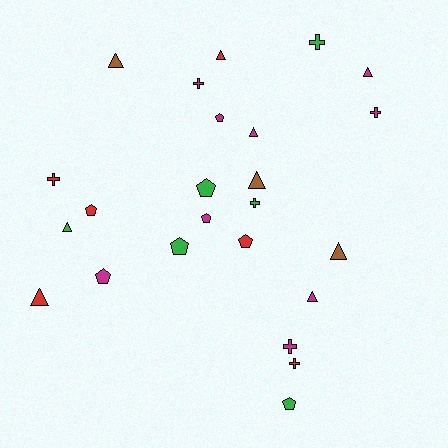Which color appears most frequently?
Magenta, with 9 objects.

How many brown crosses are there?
There are no brown crosses.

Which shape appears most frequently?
Triangle, with 9 objects.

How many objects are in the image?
There are 24 objects.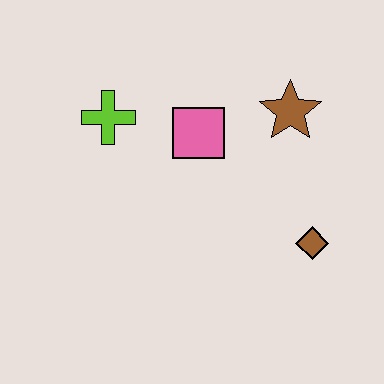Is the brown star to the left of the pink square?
No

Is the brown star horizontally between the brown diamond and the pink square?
Yes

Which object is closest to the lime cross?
The pink square is closest to the lime cross.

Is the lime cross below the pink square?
No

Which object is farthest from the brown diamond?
The lime cross is farthest from the brown diamond.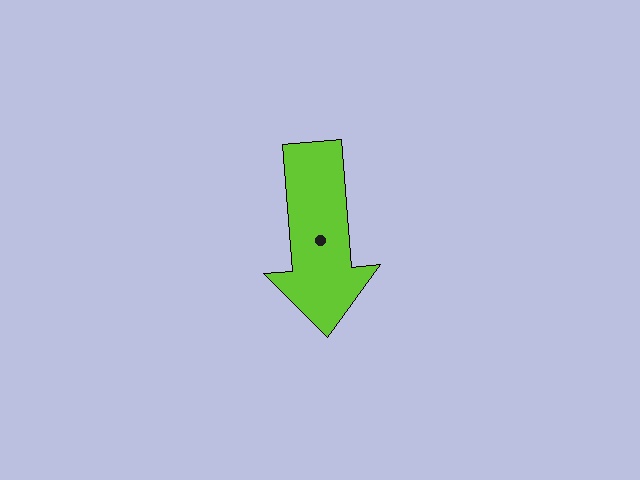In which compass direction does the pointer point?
South.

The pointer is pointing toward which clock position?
Roughly 6 o'clock.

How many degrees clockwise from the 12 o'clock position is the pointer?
Approximately 175 degrees.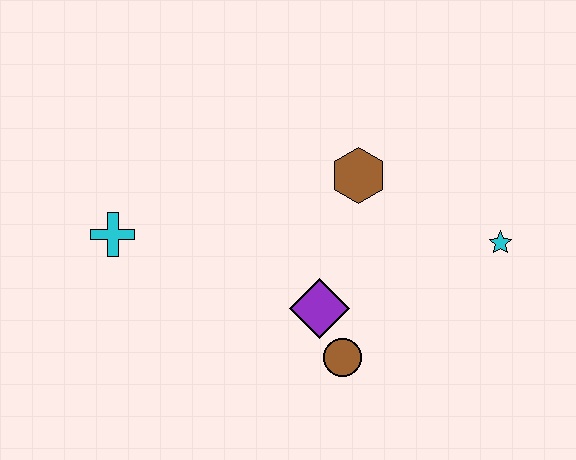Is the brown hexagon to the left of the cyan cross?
No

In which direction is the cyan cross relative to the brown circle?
The cyan cross is to the left of the brown circle.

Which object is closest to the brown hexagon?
The purple diamond is closest to the brown hexagon.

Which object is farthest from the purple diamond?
The cyan cross is farthest from the purple diamond.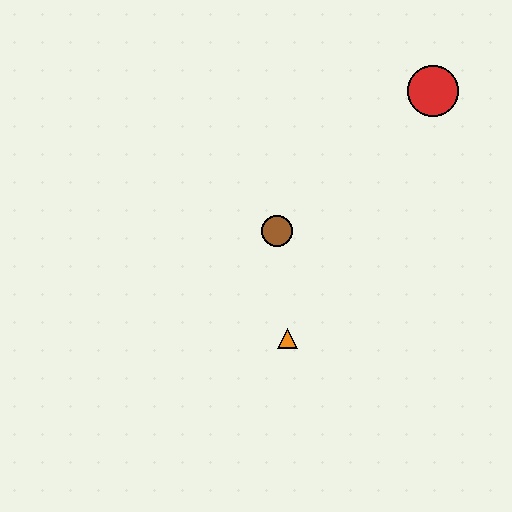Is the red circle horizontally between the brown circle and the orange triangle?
No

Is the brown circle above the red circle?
No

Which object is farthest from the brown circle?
The red circle is farthest from the brown circle.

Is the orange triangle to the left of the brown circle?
No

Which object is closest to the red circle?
The brown circle is closest to the red circle.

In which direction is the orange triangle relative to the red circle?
The orange triangle is below the red circle.